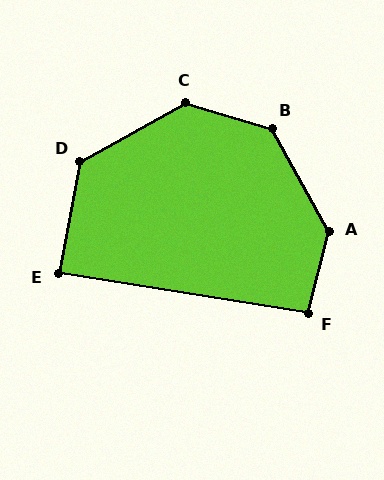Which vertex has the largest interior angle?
A, at approximately 137 degrees.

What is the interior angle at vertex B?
Approximately 135 degrees (obtuse).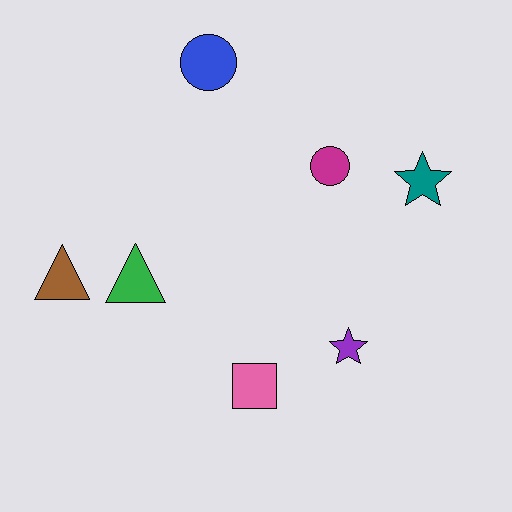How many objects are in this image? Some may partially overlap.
There are 7 objects.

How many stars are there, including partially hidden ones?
There are 2 stars.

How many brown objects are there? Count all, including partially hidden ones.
There is 1 brown object.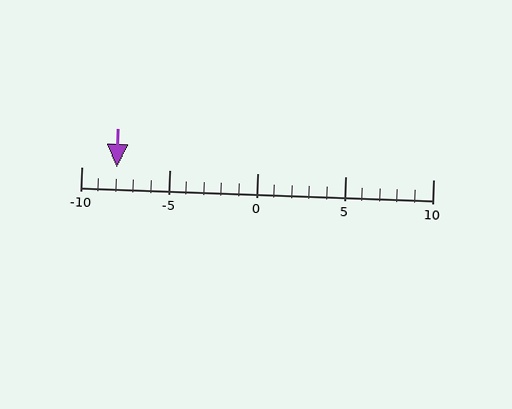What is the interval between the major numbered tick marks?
The major tick marks are spaced 5 units apart.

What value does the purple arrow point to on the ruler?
The purple arrow points to approximately -8.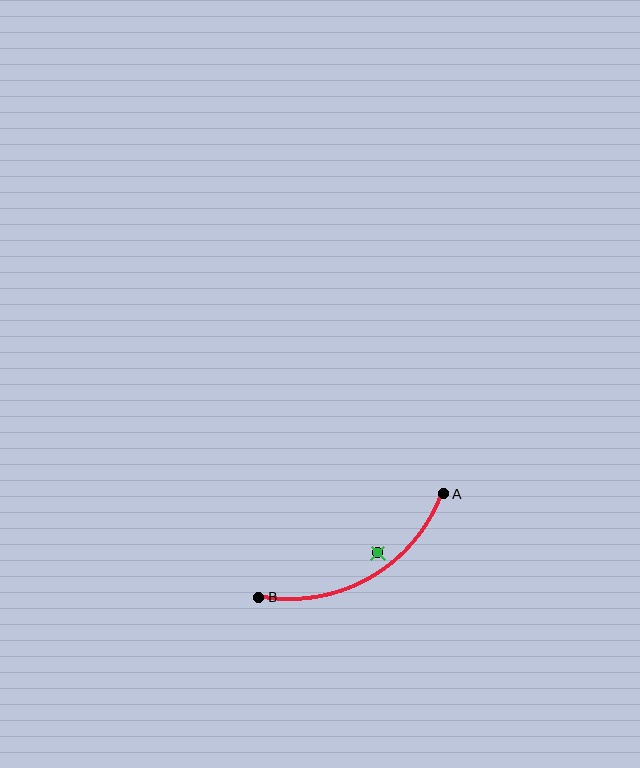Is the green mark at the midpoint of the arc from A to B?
No — the green mark does not lie on the arc at all. It sits slightly inside the curve.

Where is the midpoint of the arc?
The arc midpoint is the point on the curve farthest from the straight line joining A and B. It sits below that line.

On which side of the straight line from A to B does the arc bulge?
The arc bulges below the straight line connecting A and B.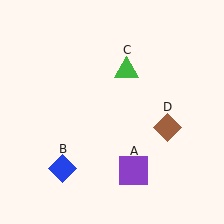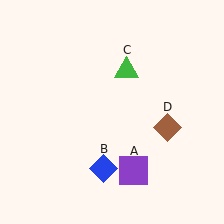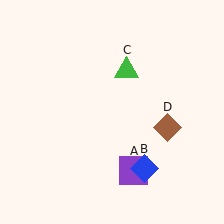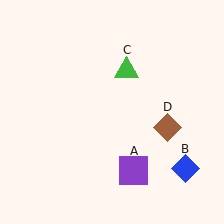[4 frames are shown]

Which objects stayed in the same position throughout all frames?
Purple square (object A) and green triangle (object C) and brown diamond (object D) remained stationary.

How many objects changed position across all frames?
1 object changed position: blue diamond (object B).